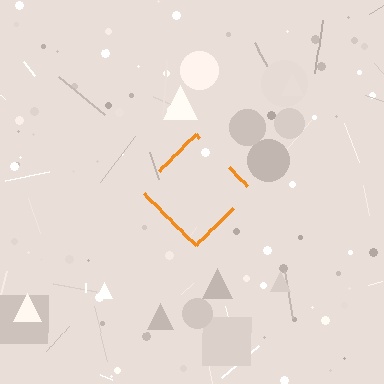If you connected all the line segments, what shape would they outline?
They would outline a diamond.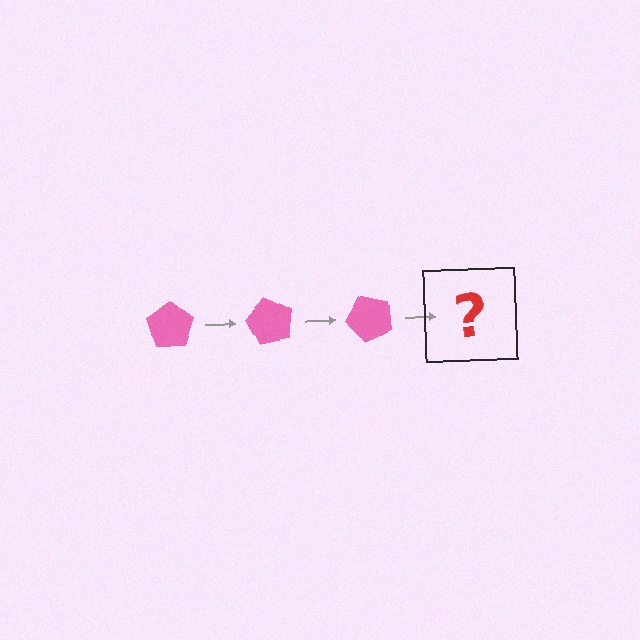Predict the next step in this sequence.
The next step is a pink pentagon rotated 180 degrees.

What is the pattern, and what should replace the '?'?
The pattern is that the pentagon rotates 60 degrees each step. The '?' should be a pink pentagon rotated 180 degrees.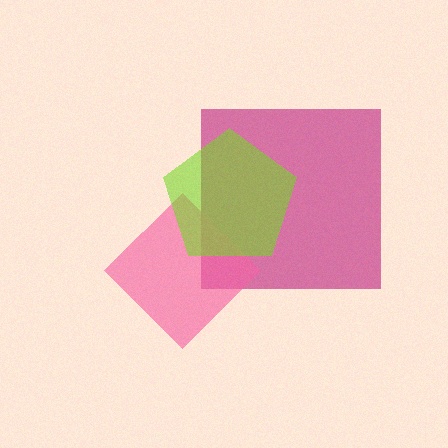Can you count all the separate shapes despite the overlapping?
Yes, there are 3 separate shapes.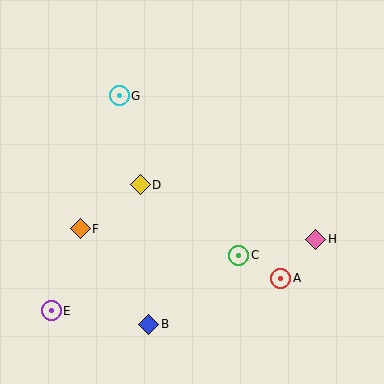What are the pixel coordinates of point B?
Point B is at (149, 324).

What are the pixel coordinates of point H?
Point H is at (316, 239).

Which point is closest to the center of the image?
Point D at (140, 185) is closest to the center.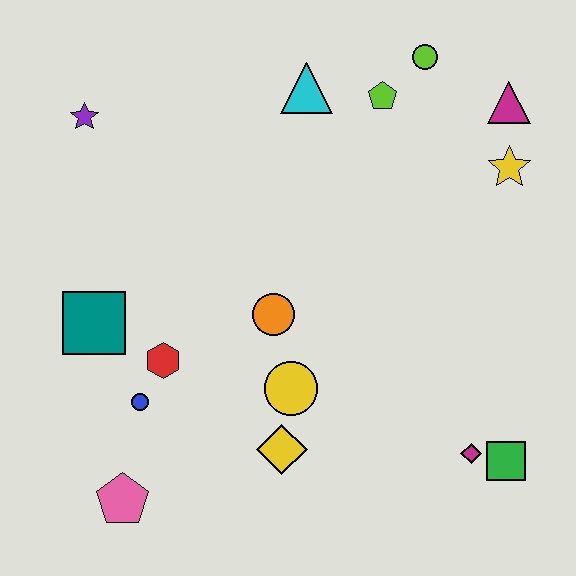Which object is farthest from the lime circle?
The pink pentagon is farthest from the lime circle.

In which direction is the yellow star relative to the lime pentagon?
The yellow star is to the right of the lime pentagon.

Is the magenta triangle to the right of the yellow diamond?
Yes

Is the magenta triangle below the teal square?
No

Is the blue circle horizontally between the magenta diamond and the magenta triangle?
No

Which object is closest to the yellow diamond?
The yellow circle is closest to the yellow diamond.